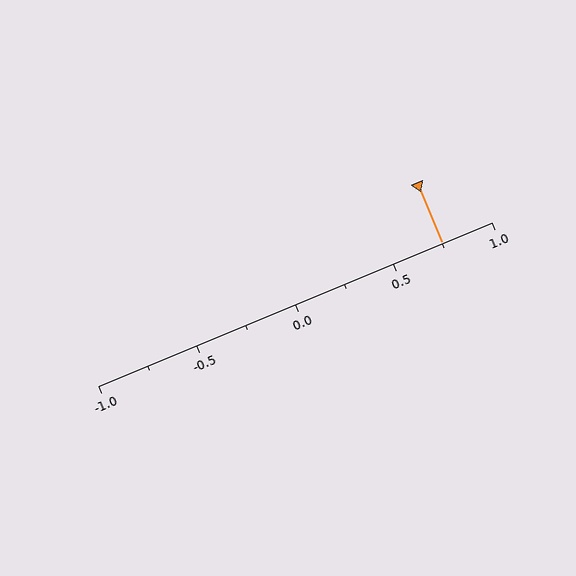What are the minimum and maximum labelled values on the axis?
The axis runs from -1.0 to 1.0.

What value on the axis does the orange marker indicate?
The marker indicates approximately 0.75.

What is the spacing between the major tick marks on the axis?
The major ticks are spaced 0.5 apart.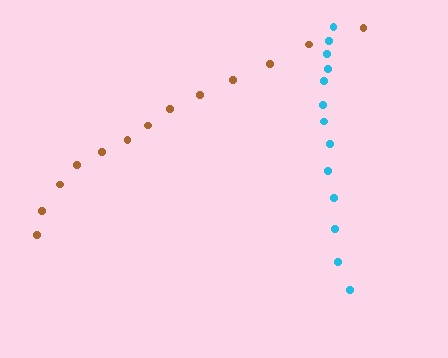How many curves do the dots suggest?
There are 2 distinct paths.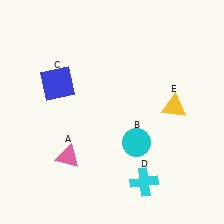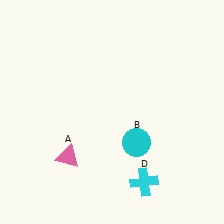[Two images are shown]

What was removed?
The blue square (C), the yellow triangle (E) were removed in Image 2.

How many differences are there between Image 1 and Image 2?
There are 2 differences between the two images.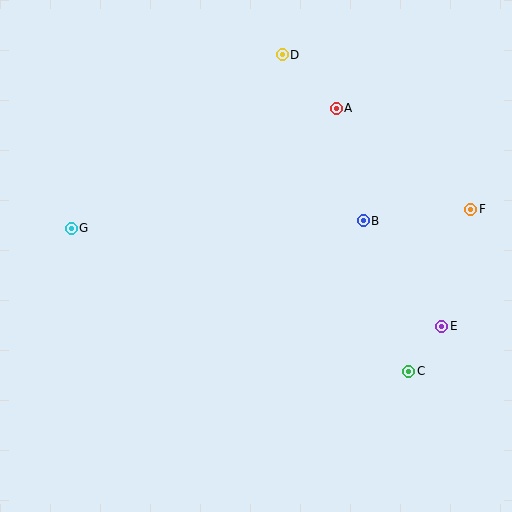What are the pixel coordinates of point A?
Point A is at (336, 108).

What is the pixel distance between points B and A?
The distance between B and A is 116 pixels.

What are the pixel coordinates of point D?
Point D is at (282, 55).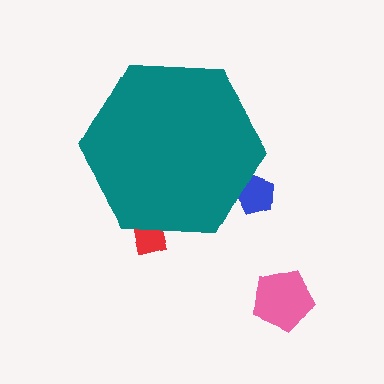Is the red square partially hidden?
Yes, the red square is partially hidden behind the teal hexagon.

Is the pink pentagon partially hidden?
No, the pink pentagon is fully visible.